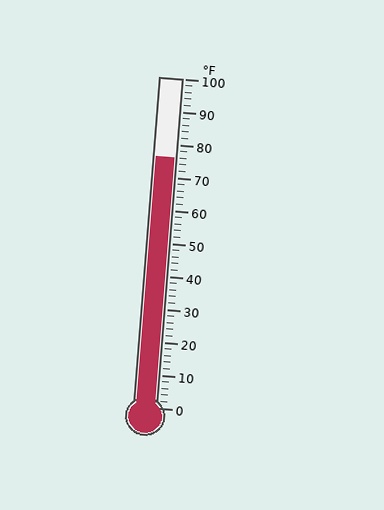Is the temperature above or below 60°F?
The temperature is above 60°F.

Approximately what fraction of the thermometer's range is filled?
The thermometer is filled to approximately 75% of its range.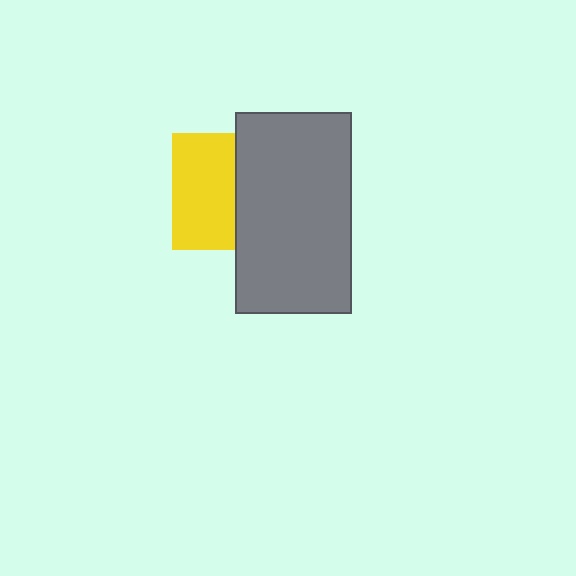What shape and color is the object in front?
The object in front is a gray rectangle.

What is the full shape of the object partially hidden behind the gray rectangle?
The partially hidden object is a yellow square.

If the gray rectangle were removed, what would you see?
You would see the complete yellow square.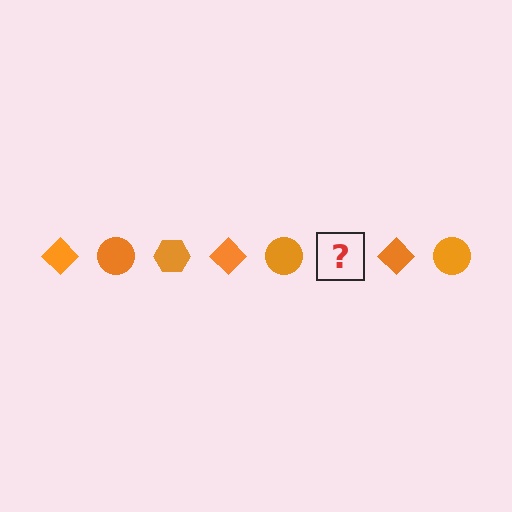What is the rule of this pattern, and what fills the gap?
The rule is that the pattern cycles through diamond, circle, hexagon shapes in orange. The gap should be filled with an orange hexagon.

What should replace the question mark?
The question mark should be replaced with an orange hexagon.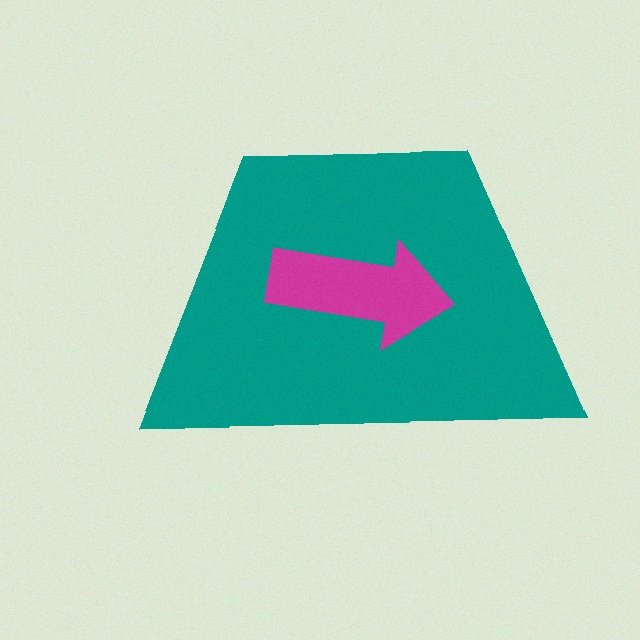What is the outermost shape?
The teal trapezoid.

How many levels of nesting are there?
2.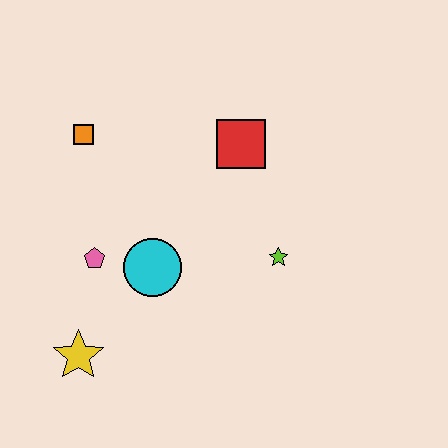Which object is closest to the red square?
The lime star is closest to the red square.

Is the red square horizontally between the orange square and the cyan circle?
No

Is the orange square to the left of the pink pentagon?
Yes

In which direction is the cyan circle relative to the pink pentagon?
The cyan circle is to the right of the pink pentagon.